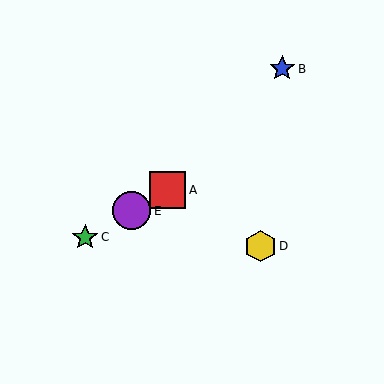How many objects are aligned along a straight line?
3 objects (A, C, E) are aligned along a straight line.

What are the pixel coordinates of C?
Object C is at (85, 237).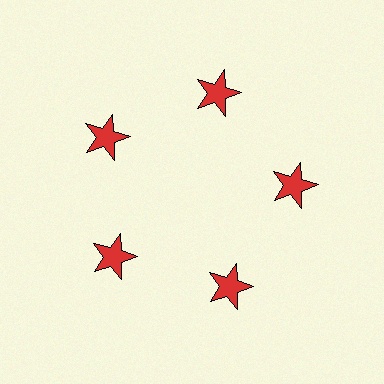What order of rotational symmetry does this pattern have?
This pattern has 5-fold rotational symmetry.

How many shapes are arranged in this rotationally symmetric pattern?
There are 5 shapes, arranged in 5 groups of 1.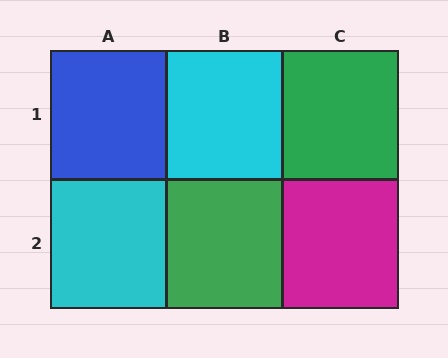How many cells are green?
2 cells are green.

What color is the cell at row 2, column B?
Green.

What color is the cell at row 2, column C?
Magenta.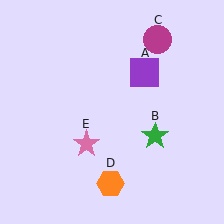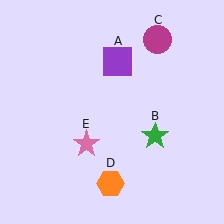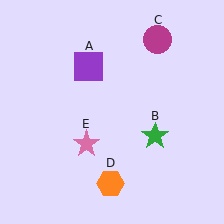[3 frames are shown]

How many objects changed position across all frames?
1 object changed position: purple square (object A).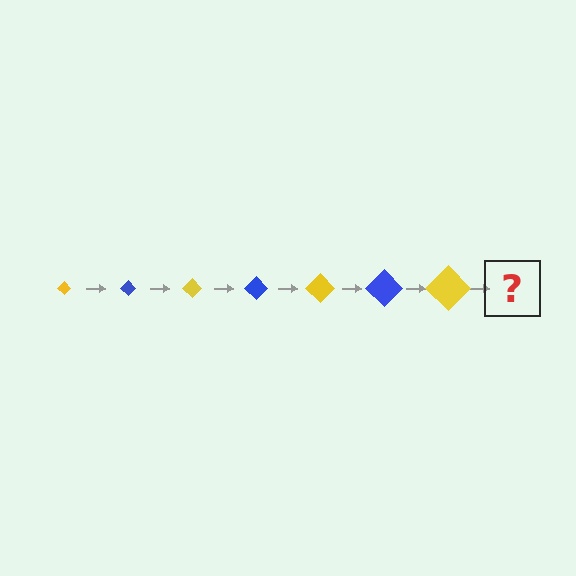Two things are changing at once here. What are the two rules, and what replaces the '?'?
The two rules are that the diamond grows larger each step and the color cycles through yellow and blue. The '?' should be a blue diamond, larger than the previous one.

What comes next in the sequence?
The next element should be a blue diamond, larger than the previous one.